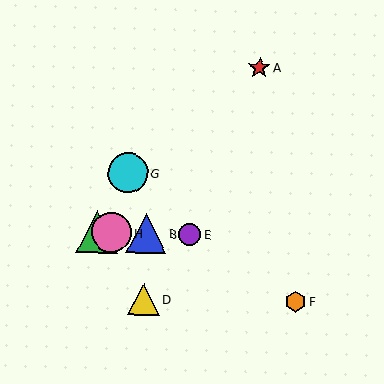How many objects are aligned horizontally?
4 objects (B, C, E, H) are aligned horizontally.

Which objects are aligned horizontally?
Objects B, C, E, H are aligned horizontally.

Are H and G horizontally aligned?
No, H is at y≈232 and G is at y≈173.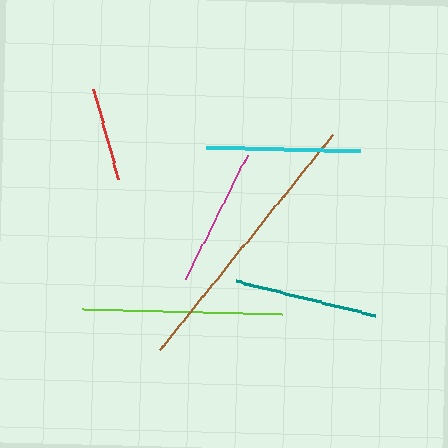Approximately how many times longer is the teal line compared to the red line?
The teal line is approximately 1.5 times the length of the red line.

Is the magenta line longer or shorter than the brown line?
The brown line is longer than the magenta line.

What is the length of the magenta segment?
The magenta segment is approximately 139 pixels long.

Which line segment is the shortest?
The red line is the shortest at approximately 93 pixels.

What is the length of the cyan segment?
The cyan segment is approximately 154 pixels long.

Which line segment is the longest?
The brown line is the longest at approximately 276 pixels.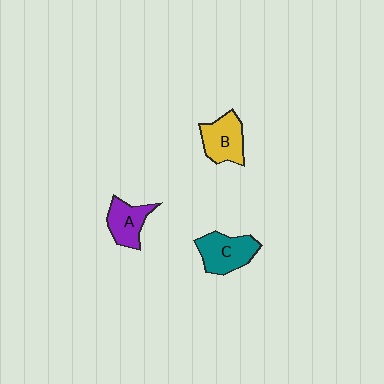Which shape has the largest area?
Shape C (teal).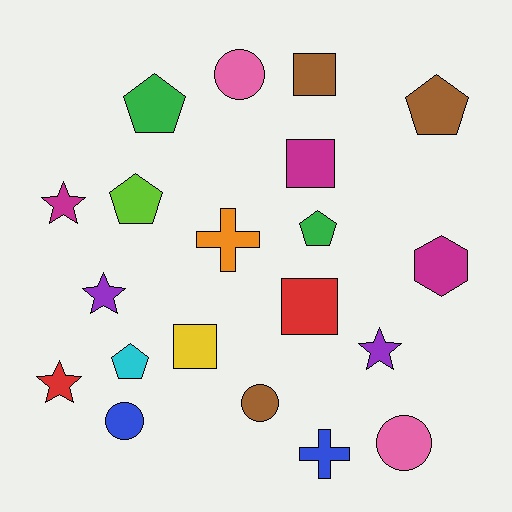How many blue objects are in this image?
There are 2 blue objects.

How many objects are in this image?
There are 20 objects.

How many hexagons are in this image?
There is 1 hexagon.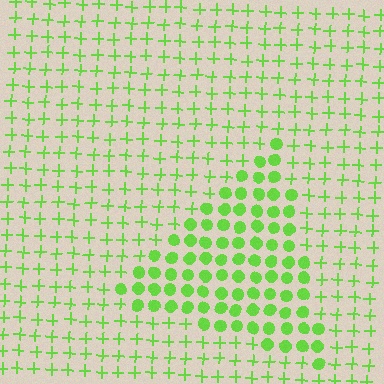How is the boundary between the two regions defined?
The boundary is defined by a change in element shape: circles inside vs. plus signs outside. All elements share the same color and spacing.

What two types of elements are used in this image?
The image uses circles inside the triangle region and plus signs outside it.